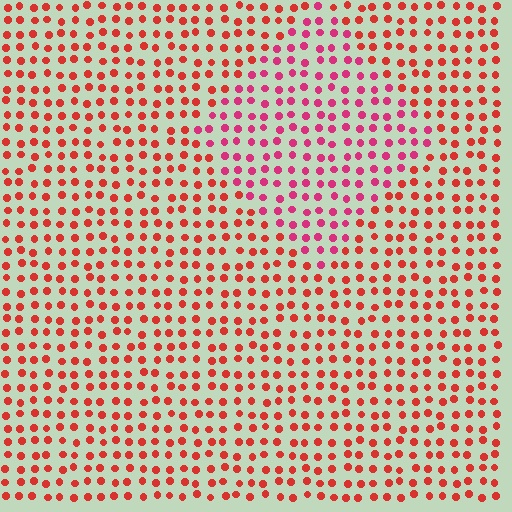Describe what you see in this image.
The image is filled with small red elements in a uniform arrangement. A diamond-shaped region is visible where the elements are tinted to a slightly different hue, forming a subtle color boundary.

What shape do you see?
I see a diamond.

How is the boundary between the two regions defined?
The boundary is defined purely by a slight shift in hue (about 29 degrees). Spacing, size, and orientation are identical on both sides.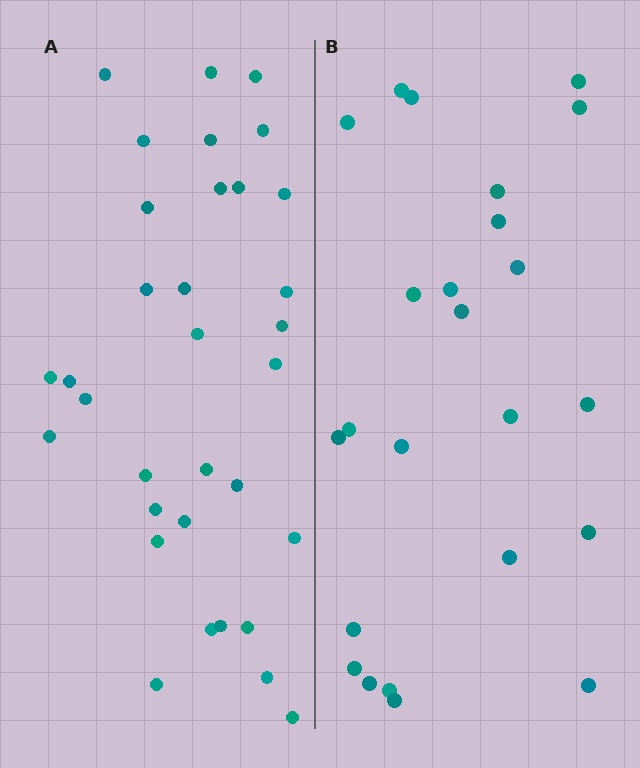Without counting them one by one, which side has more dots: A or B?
Region A (the left region) has more dots.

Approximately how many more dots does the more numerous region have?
Region A has roughly 8 or so more dots than region B.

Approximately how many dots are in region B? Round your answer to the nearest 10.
About 20 dots. (The exact count is 24, which rounds to 20.)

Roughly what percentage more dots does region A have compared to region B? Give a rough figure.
About 40% more.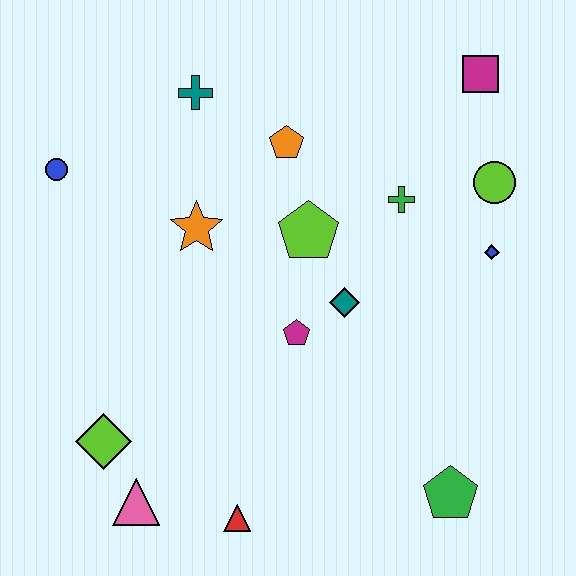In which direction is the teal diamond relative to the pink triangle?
The teal diamond is to the right of the pink triangle.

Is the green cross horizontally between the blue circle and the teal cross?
No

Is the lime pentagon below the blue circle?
Yes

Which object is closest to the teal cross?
The orange pentagon is closest to the teal cross.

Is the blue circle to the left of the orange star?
Yes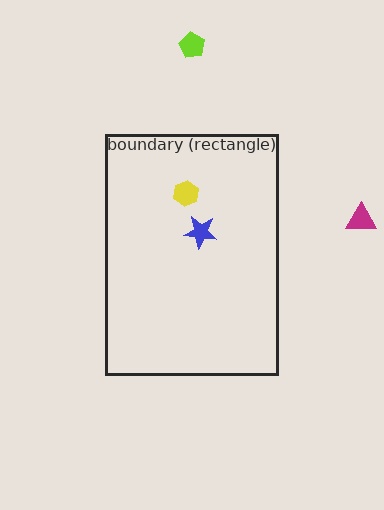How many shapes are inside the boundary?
2 inside, 2 outside.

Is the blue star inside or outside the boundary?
Inside.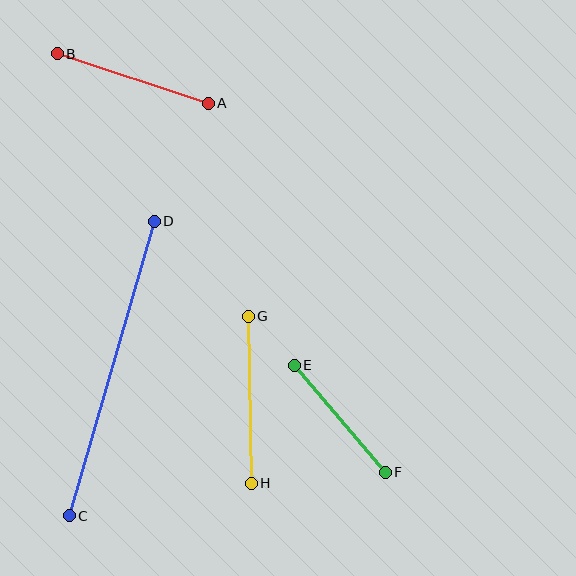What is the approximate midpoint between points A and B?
The midpoint is at approximately (133, 79) pixels.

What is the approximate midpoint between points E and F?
The midpoint is at approximately (340, 419) pixels.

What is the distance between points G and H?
The distance is approximately 167 pixels.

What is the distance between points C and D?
The distance is approximately 307 pixels.